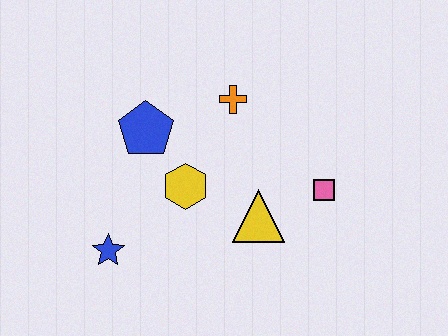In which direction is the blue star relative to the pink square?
The blue star is to the left of the pink square.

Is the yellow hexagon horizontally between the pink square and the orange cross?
No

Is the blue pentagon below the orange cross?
Yes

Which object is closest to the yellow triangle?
The pink square is closest to the yellow triangle.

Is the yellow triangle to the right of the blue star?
Yes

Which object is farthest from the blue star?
The pink square is farthest from the blue star.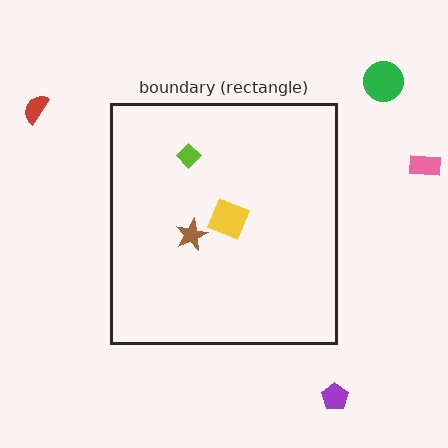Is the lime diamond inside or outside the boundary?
Inside.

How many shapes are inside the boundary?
3 inside, 4 outside.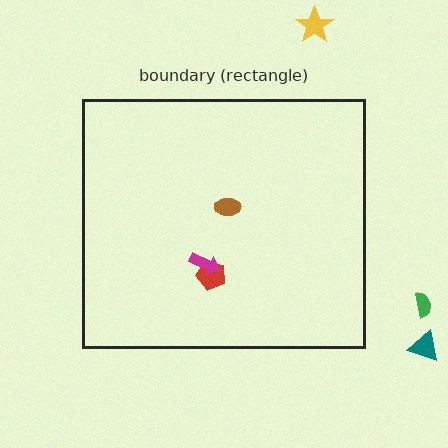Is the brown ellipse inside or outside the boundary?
Inside.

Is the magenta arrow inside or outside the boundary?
Inside.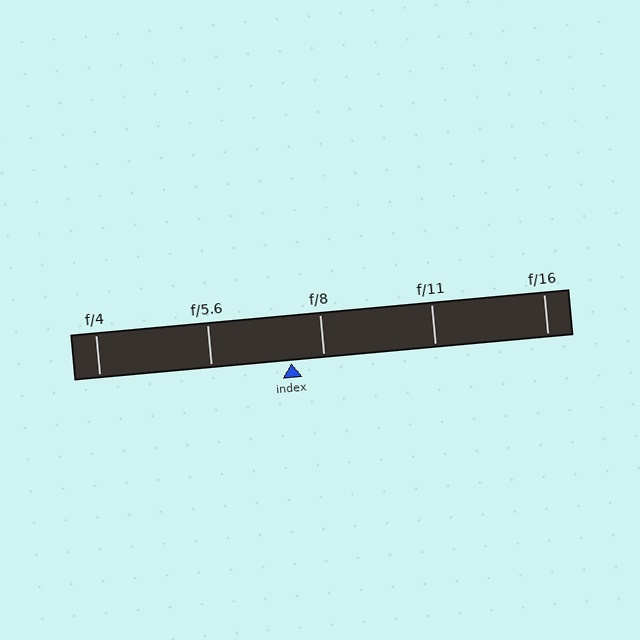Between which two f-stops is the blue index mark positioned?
The index mark is between f/5.6 and f/8.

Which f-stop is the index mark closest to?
The index mark is closest to f/8.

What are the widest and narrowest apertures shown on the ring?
The widest aperture shown is f/4 and the narrowest is f/16.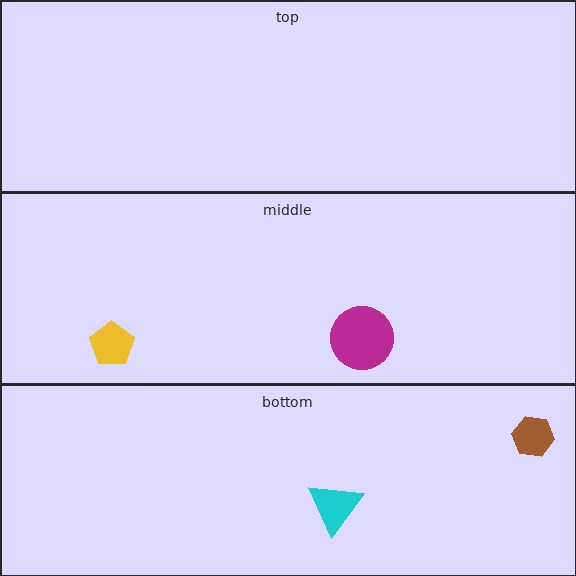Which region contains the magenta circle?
The middle region.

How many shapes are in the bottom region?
2.